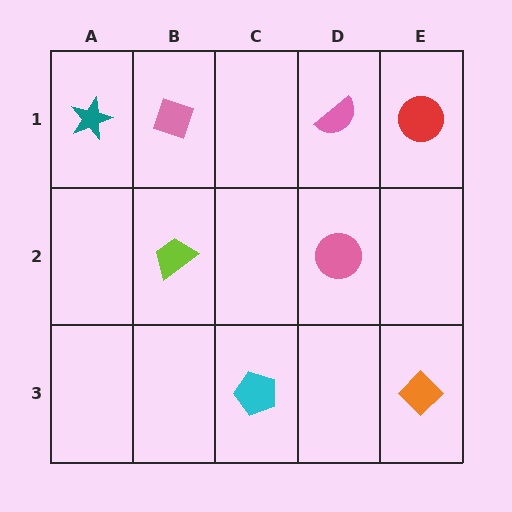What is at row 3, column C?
A cyan pentagon.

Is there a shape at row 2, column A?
No, that cell is empty.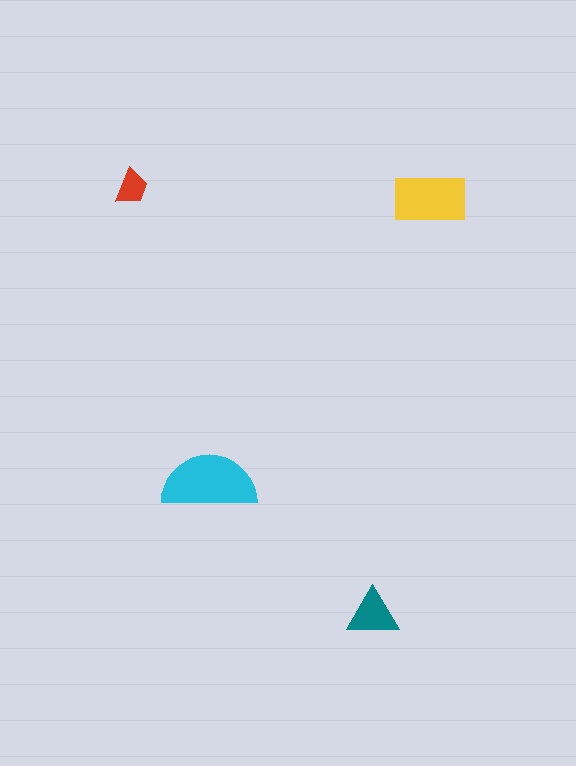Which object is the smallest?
The red trapezoid.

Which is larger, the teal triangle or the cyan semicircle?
The cyan semicircle.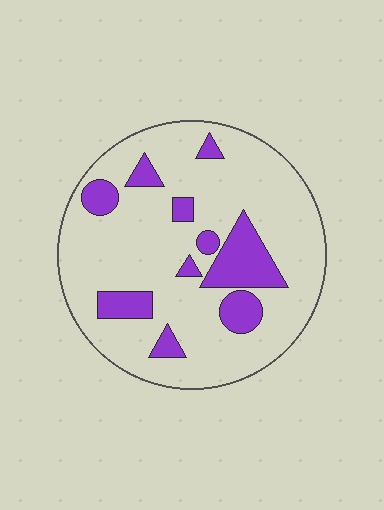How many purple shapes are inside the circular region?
10.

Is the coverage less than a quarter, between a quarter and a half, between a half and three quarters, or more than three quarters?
Less than a quarter.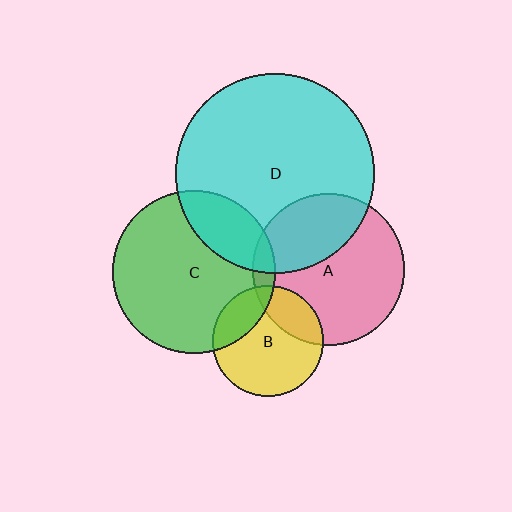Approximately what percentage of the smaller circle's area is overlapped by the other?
Approximately 5%.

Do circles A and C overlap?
Yes.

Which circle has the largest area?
Circle D (cyan).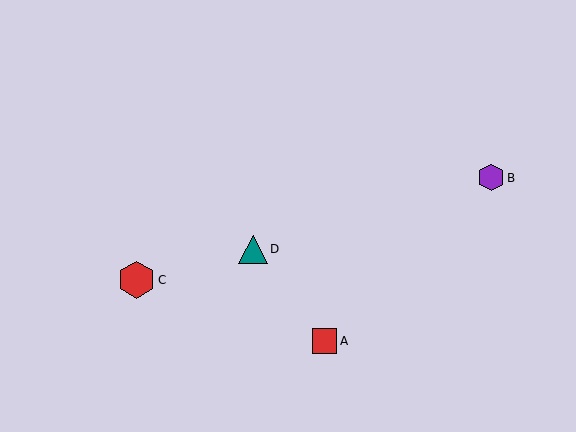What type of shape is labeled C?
Shape C is a red hexagon.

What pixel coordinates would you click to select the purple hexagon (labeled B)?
Click at (491, 178) to select the purple hexagon B.